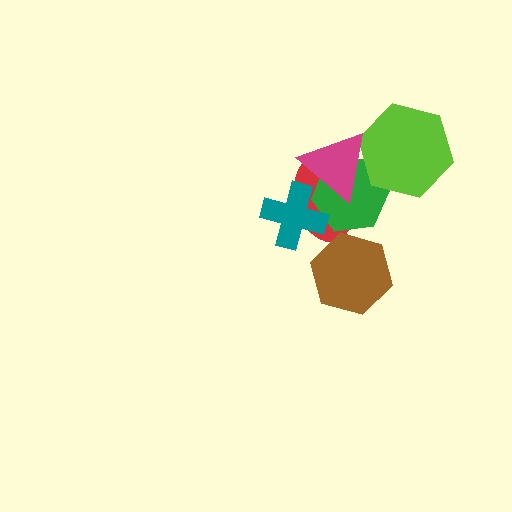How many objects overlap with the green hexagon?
4 objects overlap with the green hexagon.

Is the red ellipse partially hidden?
Yes, it is partially covered by another shape.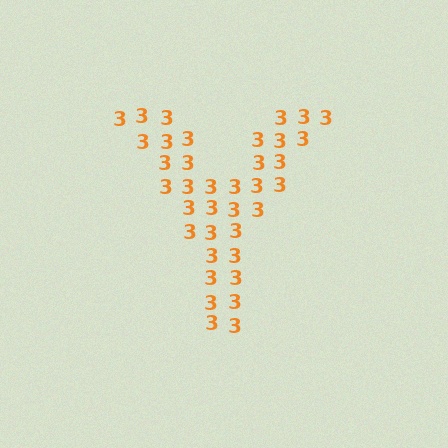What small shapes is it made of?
It is made of small digit 3's.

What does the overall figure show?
The overall figure shows the letter Y.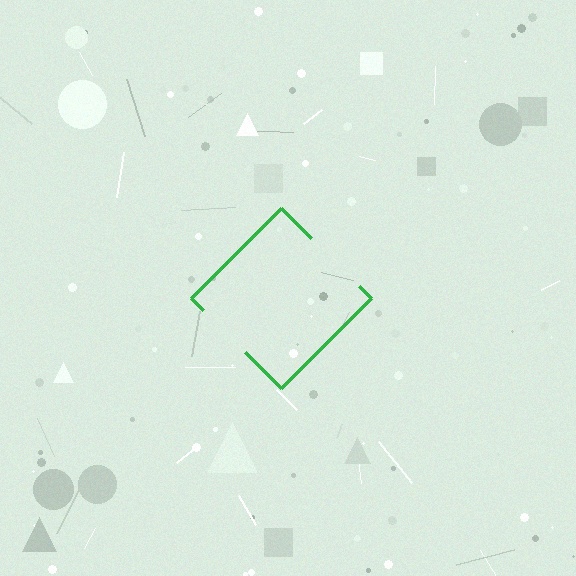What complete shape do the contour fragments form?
The contour fragments form a diamond.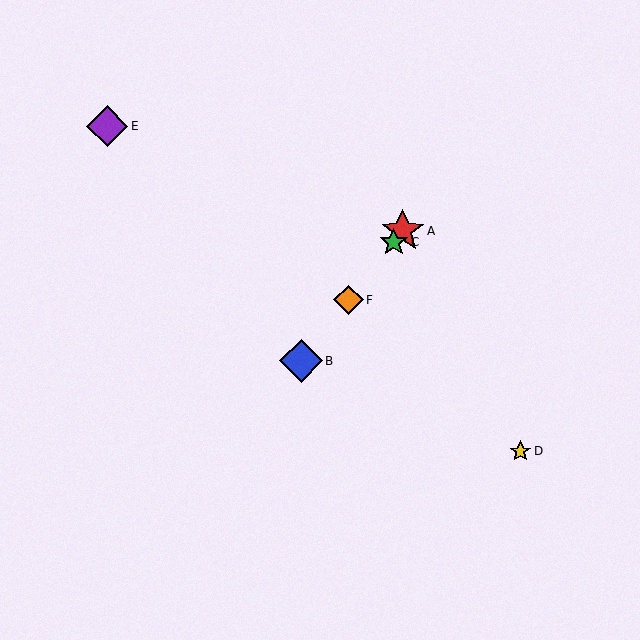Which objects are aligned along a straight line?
Objects A, B, C, F are aligned along a straight line.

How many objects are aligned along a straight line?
4 objects (A, B, C, F) are aligned along a straight line.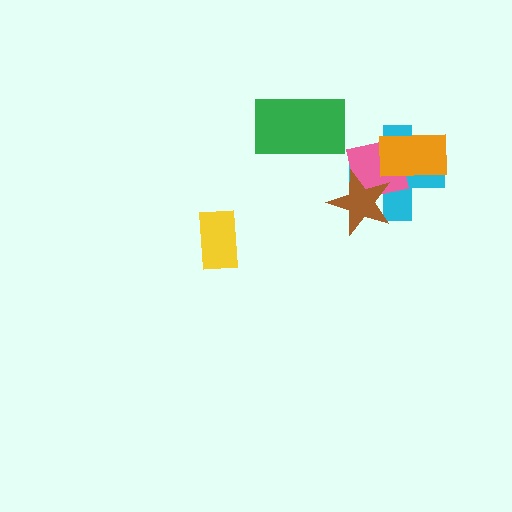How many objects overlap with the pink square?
3 objects overlap with the pink square.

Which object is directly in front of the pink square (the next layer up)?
The brown star is directly in front of the pink square.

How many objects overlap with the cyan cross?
3 objects overlap with the cyan cross.